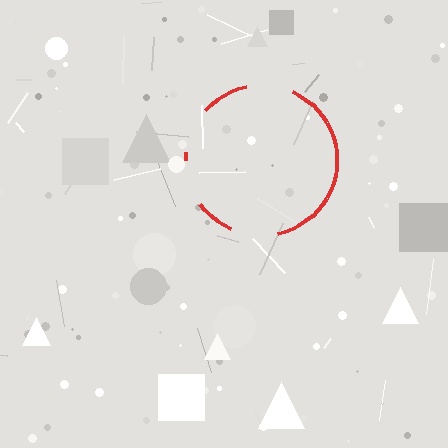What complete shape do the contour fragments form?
The contour fragments form a circle.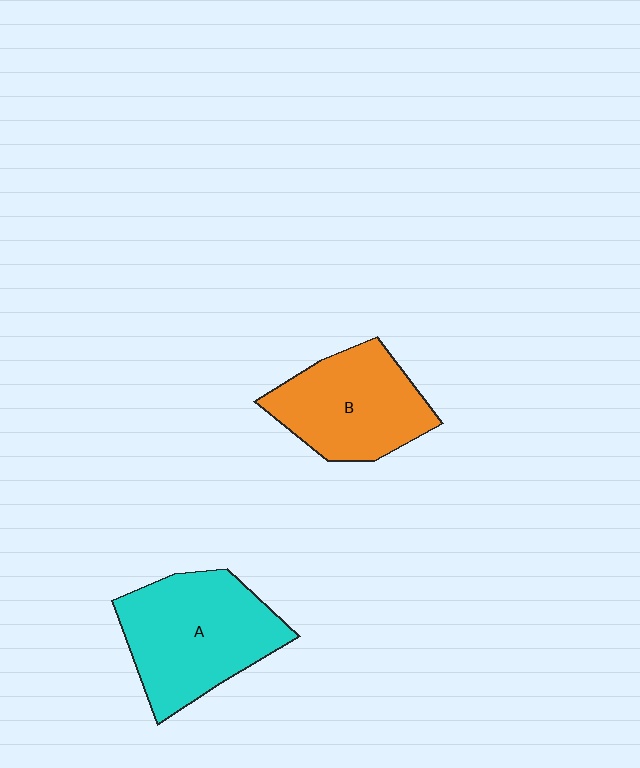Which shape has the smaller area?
Shape B (orange).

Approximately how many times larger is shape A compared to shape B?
Approximately 1.2 times.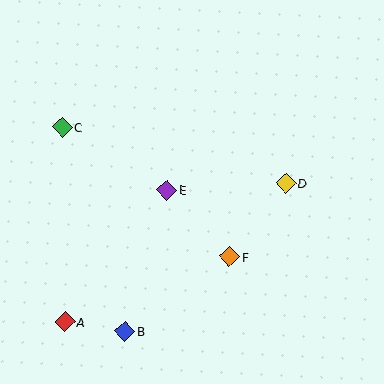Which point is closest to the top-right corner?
Point D is closest to the top-right corner.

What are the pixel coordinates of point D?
Point D is at (286, 183).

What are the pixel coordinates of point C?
Point C is at (62, 127).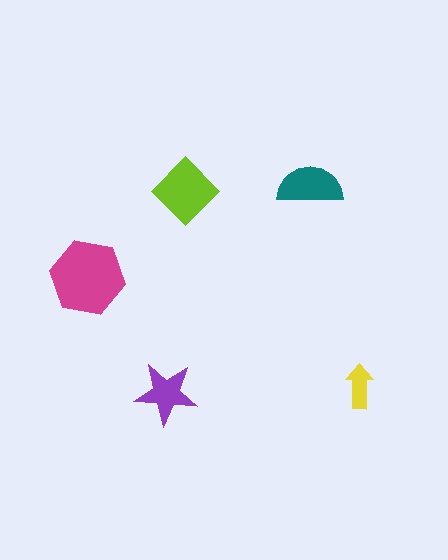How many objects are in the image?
There are 5 objects in the image.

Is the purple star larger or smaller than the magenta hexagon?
Smaller.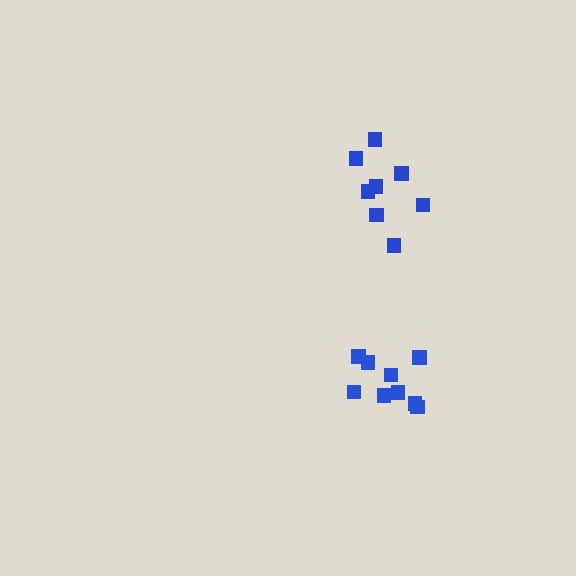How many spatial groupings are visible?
There are 2 spatial groupings.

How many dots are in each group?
Group 1: 9 dots, Group 2: 8 dots (17 total).